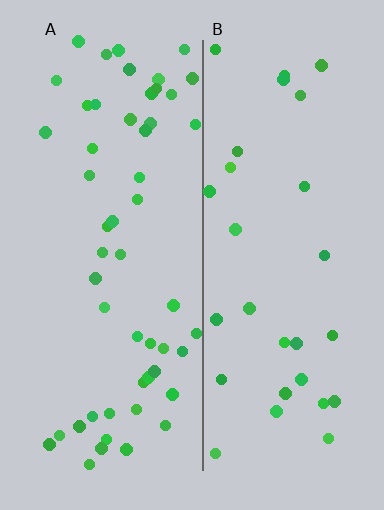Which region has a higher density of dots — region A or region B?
A (the left).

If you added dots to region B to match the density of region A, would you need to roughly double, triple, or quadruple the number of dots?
Approximately double.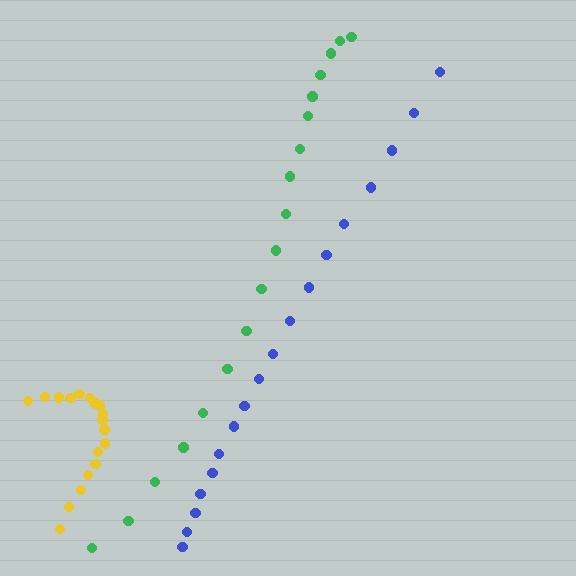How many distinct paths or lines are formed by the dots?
There are 3 distinct paths.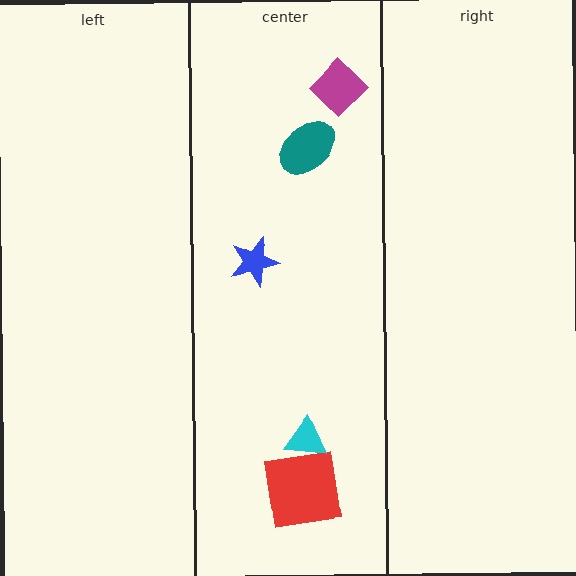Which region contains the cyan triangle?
The center region.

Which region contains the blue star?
The center region.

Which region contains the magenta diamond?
The center region.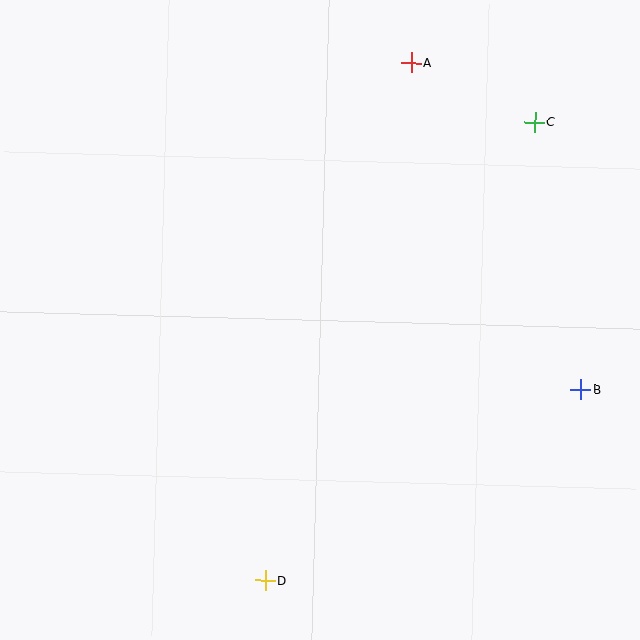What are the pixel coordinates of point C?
Point C is at (535, 122).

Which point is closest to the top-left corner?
Point A is closest to the top-left corner.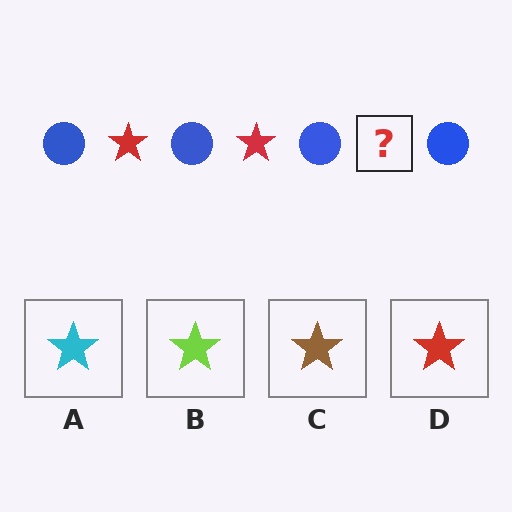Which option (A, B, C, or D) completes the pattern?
D.